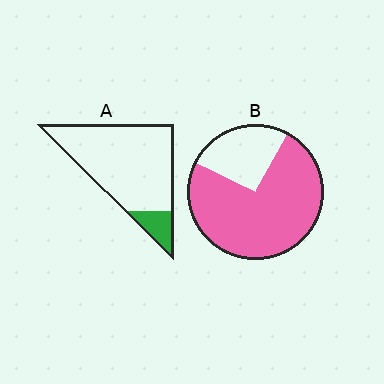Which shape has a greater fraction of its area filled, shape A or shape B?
Shape B.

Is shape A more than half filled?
No.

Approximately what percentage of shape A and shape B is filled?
A is approximately 15% and B is approximately 75%.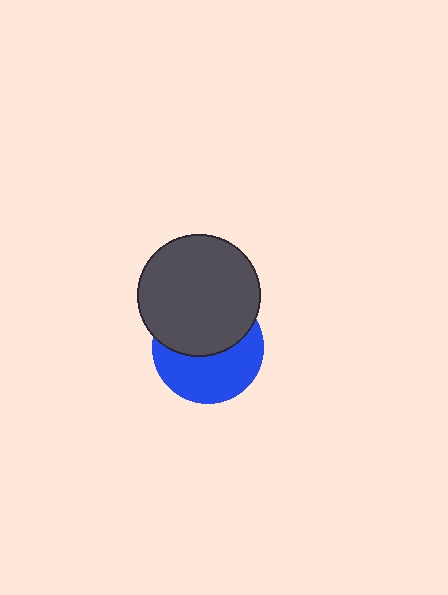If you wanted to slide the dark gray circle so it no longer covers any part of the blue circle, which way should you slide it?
Slide it up — that is the most direct way to separate the two shapes.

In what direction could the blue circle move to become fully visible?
The blue circle could move down. That would shift it out from behind the dark gray circle entirely.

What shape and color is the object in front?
The object in front is a dark gray circle.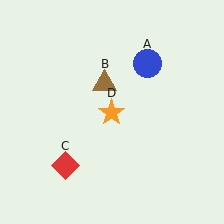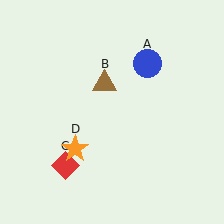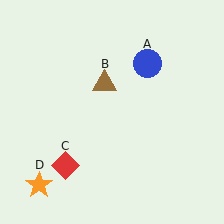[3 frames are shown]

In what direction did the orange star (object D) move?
The orange star (object D) moved down and to the left.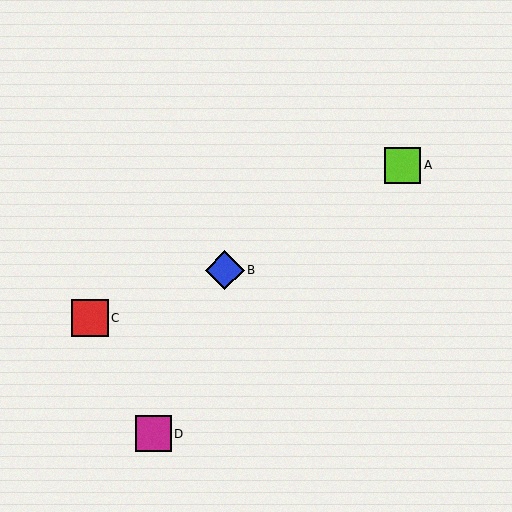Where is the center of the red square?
The center of the red square is at (90, 318).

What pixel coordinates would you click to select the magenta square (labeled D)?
Click at (153, 434) to select the magenta square D.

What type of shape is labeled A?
Shape A is a lime square.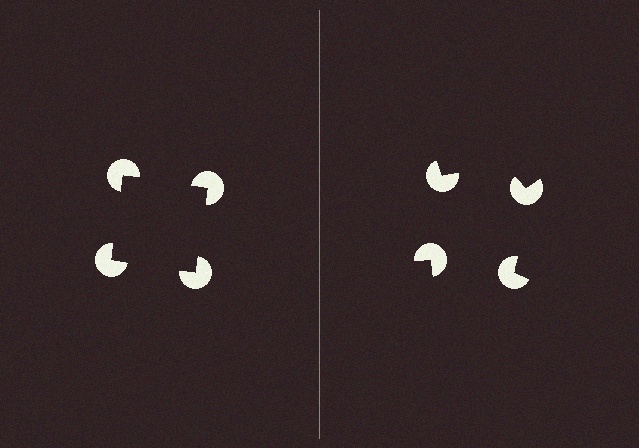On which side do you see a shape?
An illusory square appears on the left side. On the right side the wedge cuts are rotated, so no coherent shape forms.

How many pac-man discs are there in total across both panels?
8 — 4 on each side.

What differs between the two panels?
The pac-man discs are positioned identically on both sides; only the wedge orientations differ. On the left they align to a square; on the right they are misaligned.